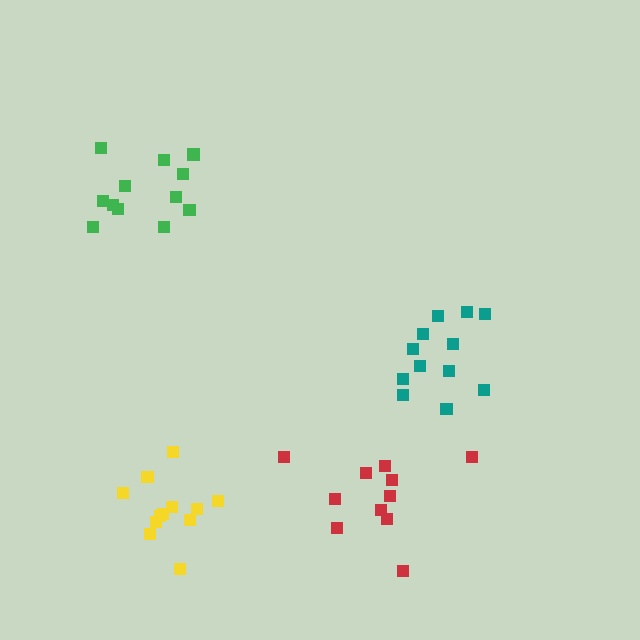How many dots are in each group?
Group 1: 12 dots, Group 2: 12 dots, Group 3: 11 dots, Group 4: 12 dots (47 total).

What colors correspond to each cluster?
The clusters are colored: green, yellow, red, teal.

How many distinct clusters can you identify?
There are 4 distinct clusters.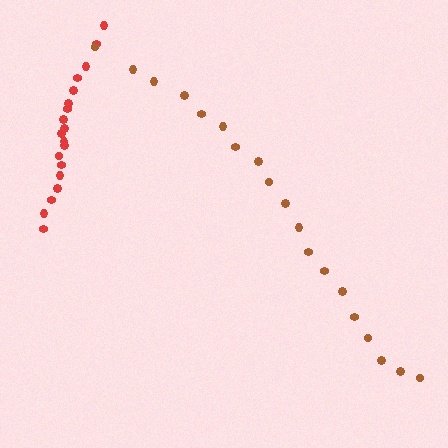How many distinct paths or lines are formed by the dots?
There are 2 distinct paths.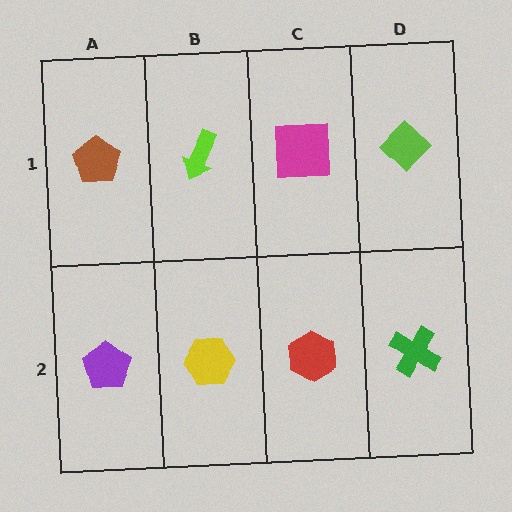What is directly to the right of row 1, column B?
A magenta square.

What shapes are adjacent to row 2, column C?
A magenta square (row 1, column C), a yellow hexagon (row 2, column B), a green cross (row 2, column D).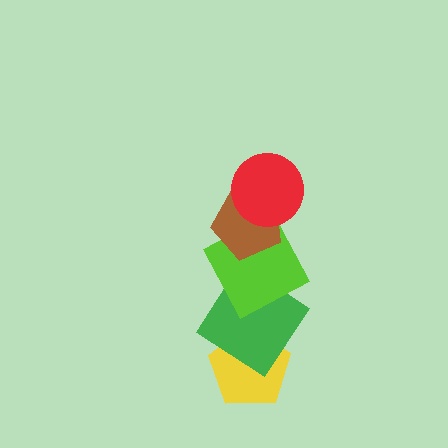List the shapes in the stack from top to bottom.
From top to bottom: the red circle, the brown pentagon, the lime square, the green diamond, the yellow pentagon.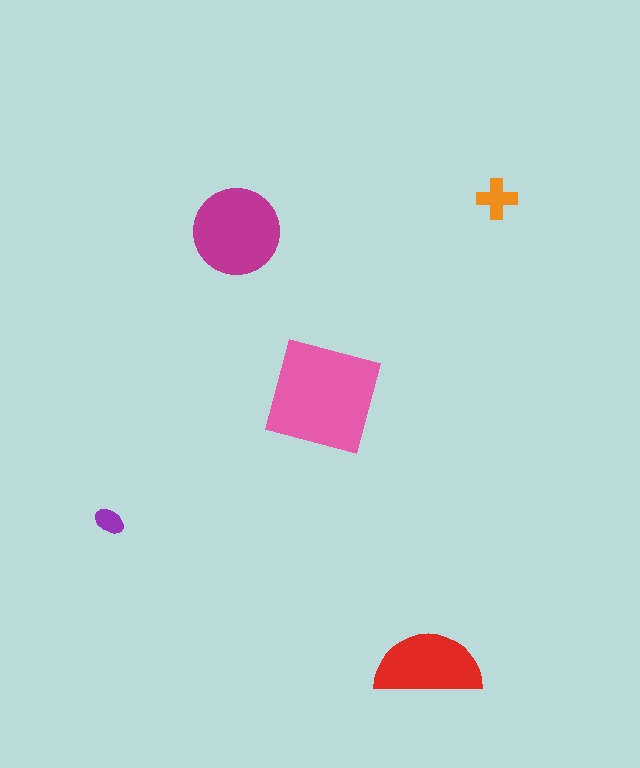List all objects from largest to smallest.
The pink square, the magenta circle, the red semicircle, the orange cross, the purple ellipse.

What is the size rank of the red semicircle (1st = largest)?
3rd.